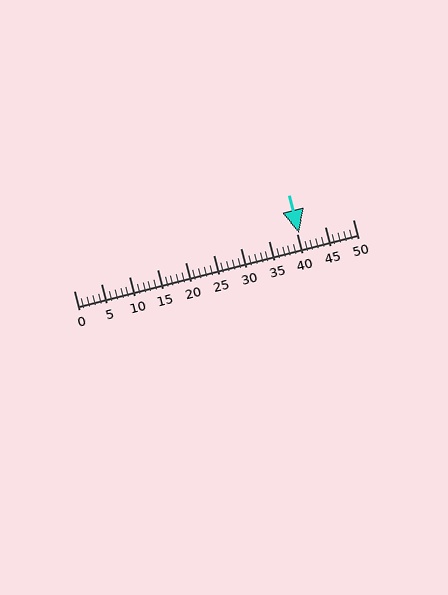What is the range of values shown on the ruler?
The ruler shows values from 0 to 50.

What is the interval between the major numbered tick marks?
The major tick marks are spaced 5 units apart.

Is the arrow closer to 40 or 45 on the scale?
The arrow is closer to 40.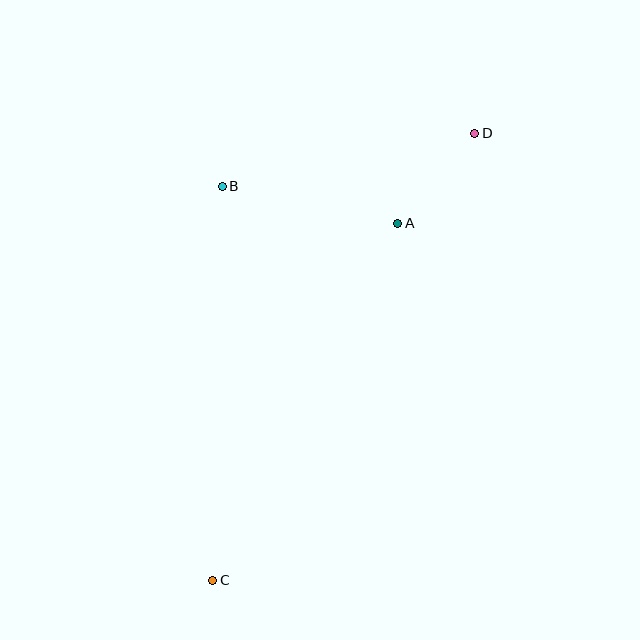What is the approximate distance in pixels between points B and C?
The distance between B and C is approximately 394 pixels.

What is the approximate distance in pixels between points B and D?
The distance between B and D is approximately 258 pixels.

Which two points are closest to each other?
Points A and D are closest to each other.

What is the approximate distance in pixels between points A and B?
The distance between A and B is approximately 180 pixels.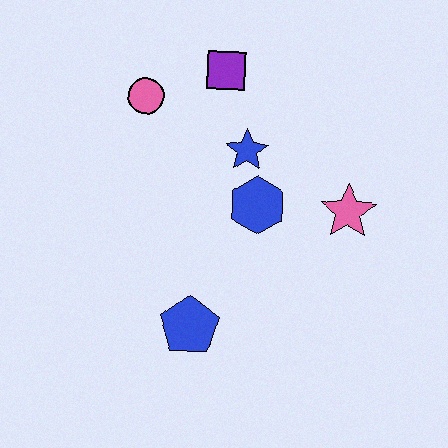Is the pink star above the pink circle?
No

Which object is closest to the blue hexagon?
The blue star is closest to the blue hexagon.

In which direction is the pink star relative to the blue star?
The pink star is to the right of the blue star.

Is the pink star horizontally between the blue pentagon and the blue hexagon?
No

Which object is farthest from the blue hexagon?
The pink circle is farthest from the blue hexagon.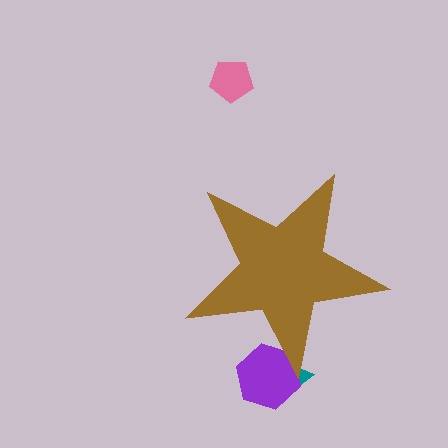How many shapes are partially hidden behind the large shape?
2 shapes are partially hidden.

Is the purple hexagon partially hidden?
Yes, the purple hexagon is partially hidden behind the brown star.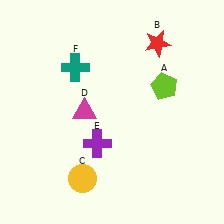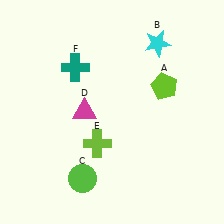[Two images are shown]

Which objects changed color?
B changed from red to cyan. C changed from yellow to lime. E changed from purple to lime.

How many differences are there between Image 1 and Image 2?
There are 3 differences between the two images.